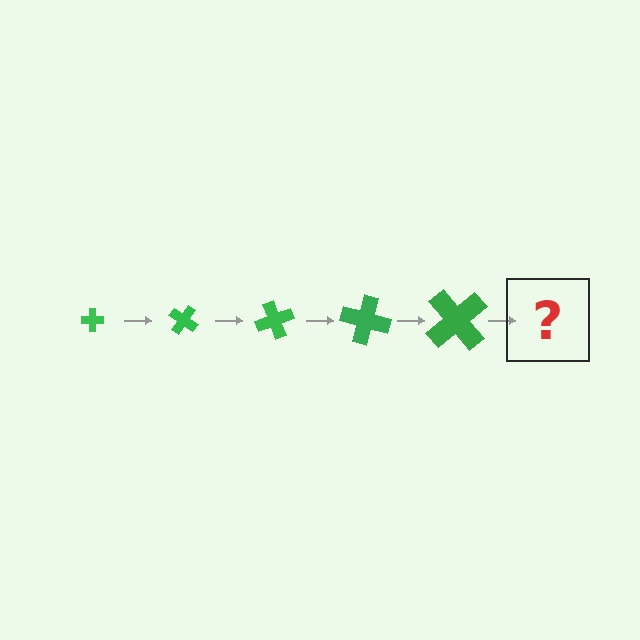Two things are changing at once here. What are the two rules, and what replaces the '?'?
The two rules are that the cross grows larger each step and it rotates 35 degrees each step. The '?' should be a cross, larger than the previous one and rotated 175 degrees from the start.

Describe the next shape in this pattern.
It should be a cross, larger than the previous one and rotated 175 degrees from the start.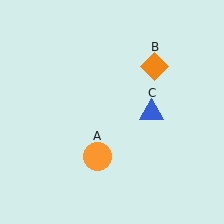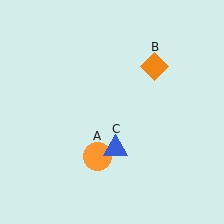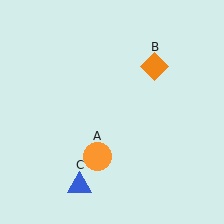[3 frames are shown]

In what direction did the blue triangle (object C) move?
The blue triangle (object C) moved down and to the left.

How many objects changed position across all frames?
1 object changed position: blue triangle (object C).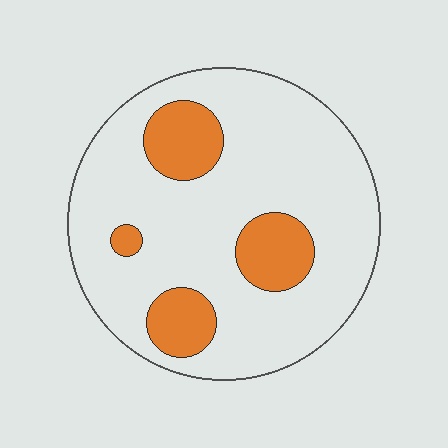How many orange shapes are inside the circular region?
4.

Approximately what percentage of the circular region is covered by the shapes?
Approximately 20%.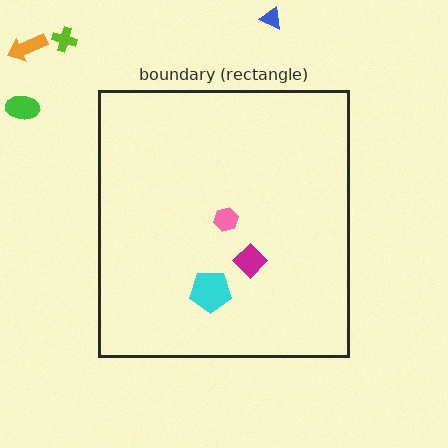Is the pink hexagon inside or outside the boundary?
Inside.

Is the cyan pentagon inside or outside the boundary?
Inside.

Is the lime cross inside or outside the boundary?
Outside.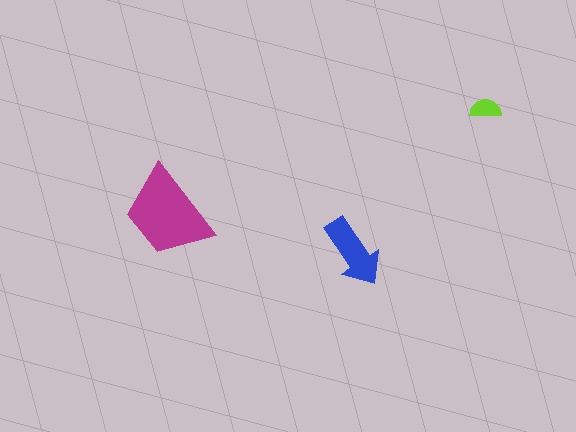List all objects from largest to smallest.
The magenta trapezoid, the blue arrow, the lime semicircle.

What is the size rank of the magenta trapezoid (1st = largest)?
1st.